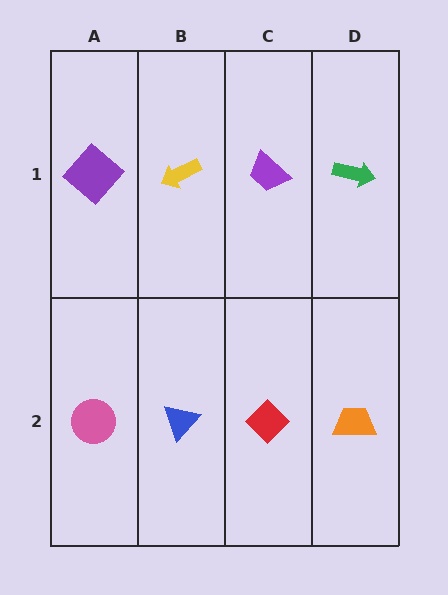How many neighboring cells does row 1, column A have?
2.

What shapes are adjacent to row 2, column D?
A green arrow (row 1, column D), a red diamond (row 2, column C).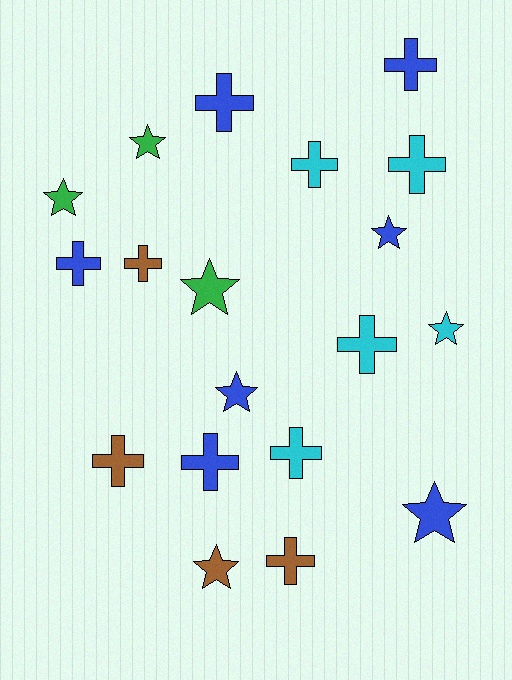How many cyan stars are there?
There is 1 cyan star.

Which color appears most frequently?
Blue, with 7 objects.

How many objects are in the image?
There are 19 objects.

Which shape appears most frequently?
Cross, with 11 objects.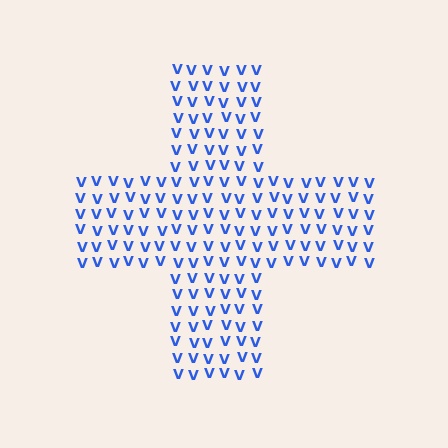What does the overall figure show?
The overall figure shows a cross.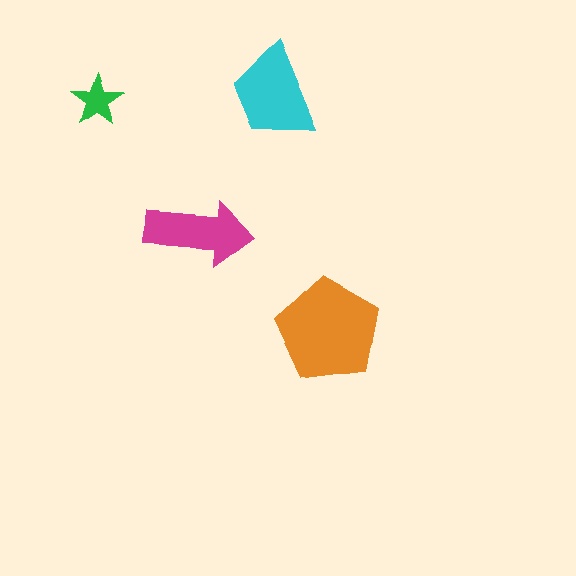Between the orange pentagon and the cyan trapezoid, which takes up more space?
The orange pentagon.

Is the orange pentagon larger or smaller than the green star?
Larger.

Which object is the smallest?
The green star.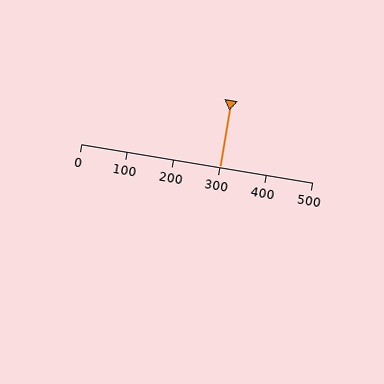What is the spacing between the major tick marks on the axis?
The major ticks are spaced 100 apart.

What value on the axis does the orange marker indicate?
The marker indicates approximately 300.